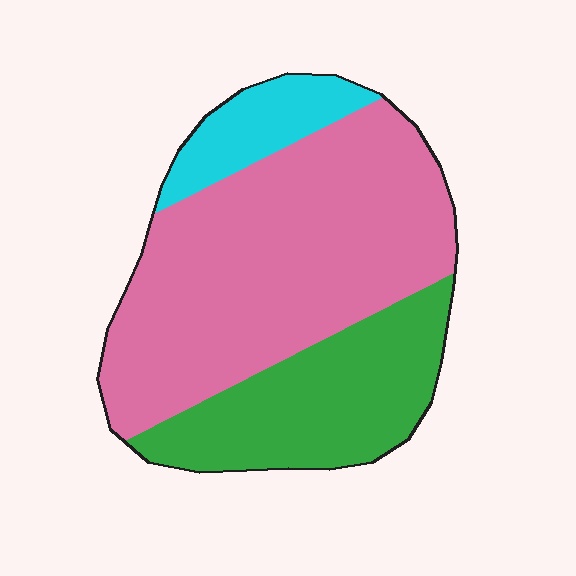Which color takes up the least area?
Cyan, at roughly 10%.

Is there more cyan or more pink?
Pink.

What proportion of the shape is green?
Green covers 29% of the shape.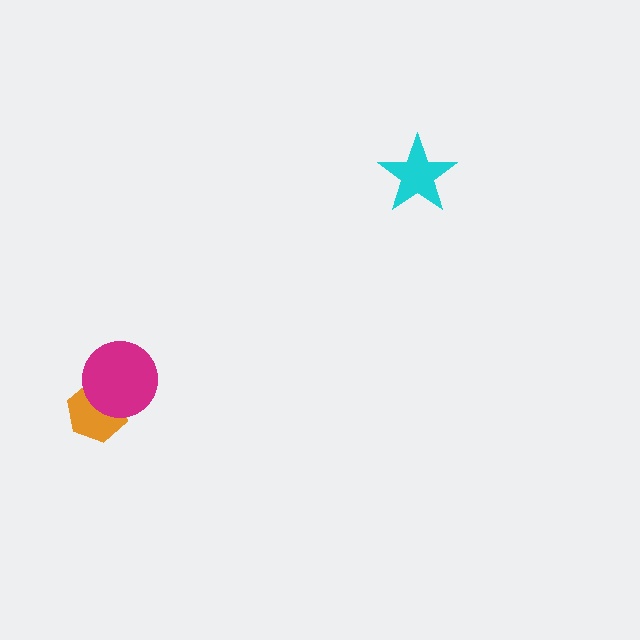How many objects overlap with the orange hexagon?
1 object overlaps with the orange hexagon.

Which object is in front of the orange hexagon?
The magenta circle is in front of the orange hexagon.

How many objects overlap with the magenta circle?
1 object overlaps with the magenta circle.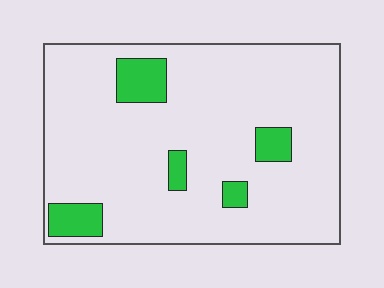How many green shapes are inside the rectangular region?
5.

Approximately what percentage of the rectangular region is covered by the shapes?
Approximately 10%.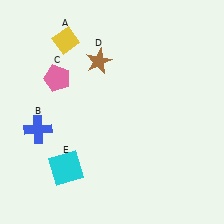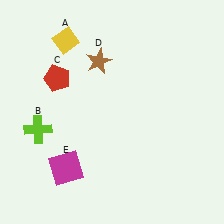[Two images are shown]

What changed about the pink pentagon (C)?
In Image 1, C is pink. In Image 2, it changed to red.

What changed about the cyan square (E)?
In Image 1, E is cyan. In Image 2, it changed to magenta.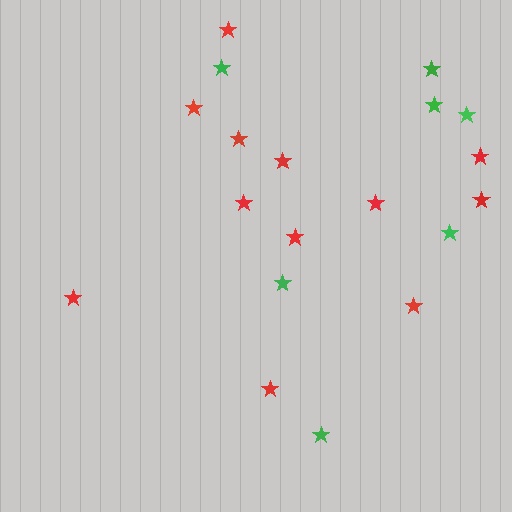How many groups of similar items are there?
There are 2 groups: one group of green stars (7) and one group of red stars (12).